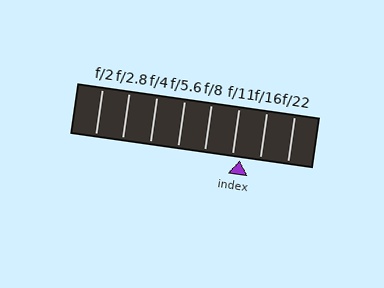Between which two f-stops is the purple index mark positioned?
The index mark is between f/11 and f/16.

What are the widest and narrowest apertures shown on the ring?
The widest aperture shown is f/2 and the narrowest is f/22.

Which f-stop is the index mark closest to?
The index mark is closest to f/11.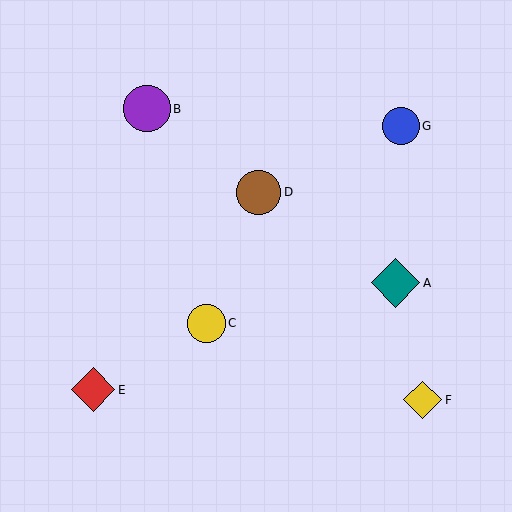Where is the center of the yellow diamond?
The center of the yellow diamond is at (423, 400).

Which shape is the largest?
The teal diamond (labeled A) is the largest.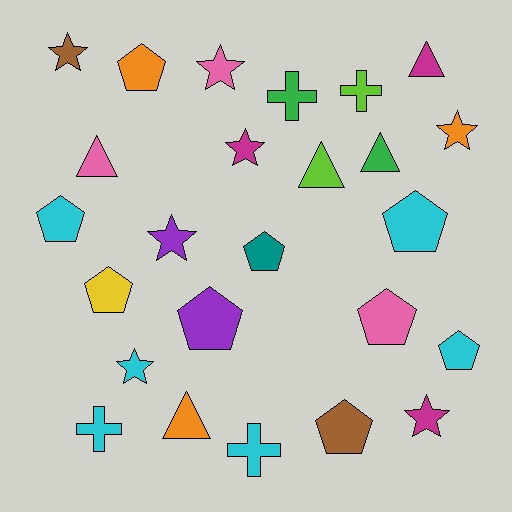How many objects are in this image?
There are 25 objects.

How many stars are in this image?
There are 7 stars.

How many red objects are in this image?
There are no red objects.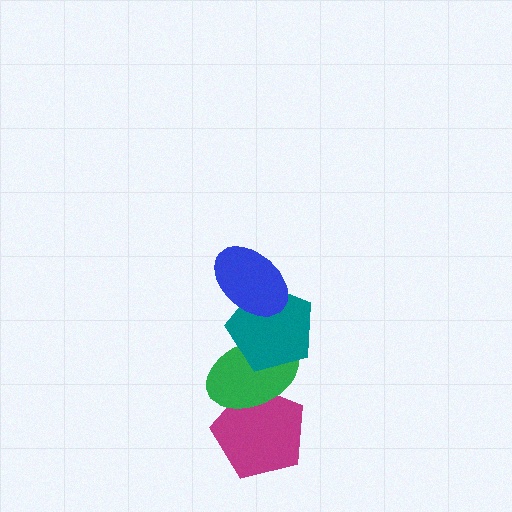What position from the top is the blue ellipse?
The blue ellipse is 1st from the top.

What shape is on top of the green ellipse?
The teal pentagon is on top of the green ellipse.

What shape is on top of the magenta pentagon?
The green ellipse is on top of the magenta pentagon.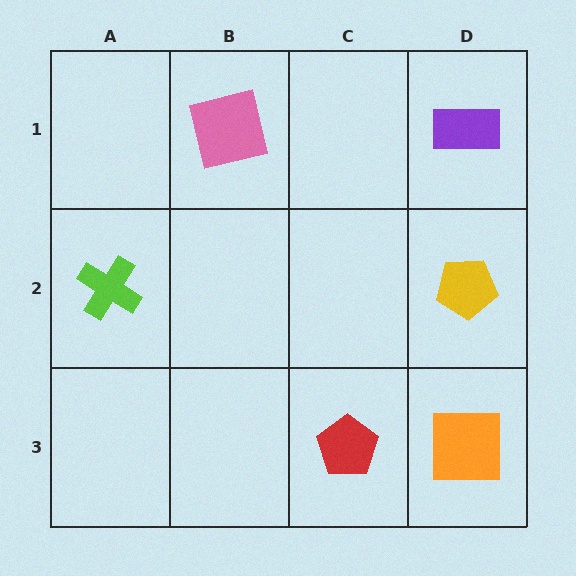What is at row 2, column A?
A lime cross.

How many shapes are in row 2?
2 shapes.